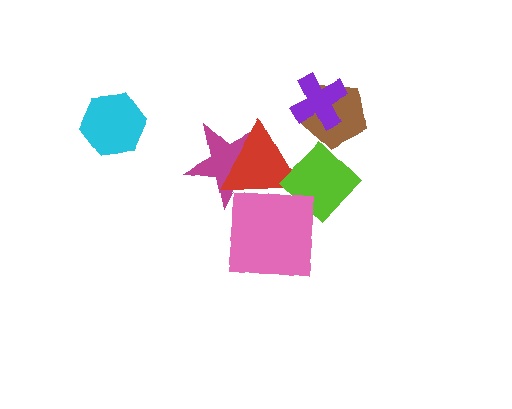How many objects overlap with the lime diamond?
2 objects overlap with the lime diamond.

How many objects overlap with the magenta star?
1 object overlaps with the magenta star.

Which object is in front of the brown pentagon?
The purple cross is in front of the brown pentagon.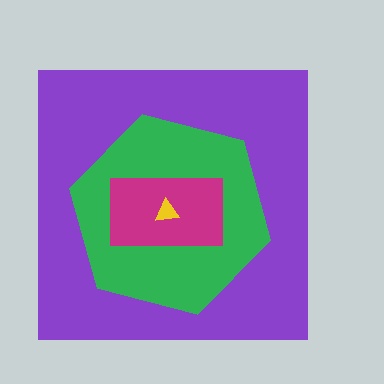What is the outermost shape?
The purple square.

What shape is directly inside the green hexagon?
The magenta rectangle.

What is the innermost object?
The yellow triangle.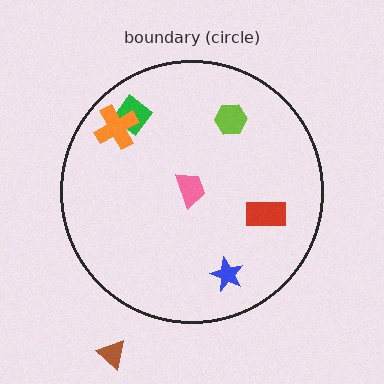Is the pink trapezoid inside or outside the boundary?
Inside.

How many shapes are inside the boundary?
6 inside, 1 outside.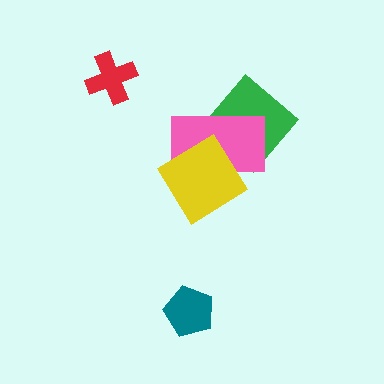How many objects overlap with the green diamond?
2 objects overlap with the green diamond.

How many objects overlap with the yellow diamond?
2 objects overlap with the yellow diamond.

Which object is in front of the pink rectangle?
The yellow diamond is in front of the pink rectangle.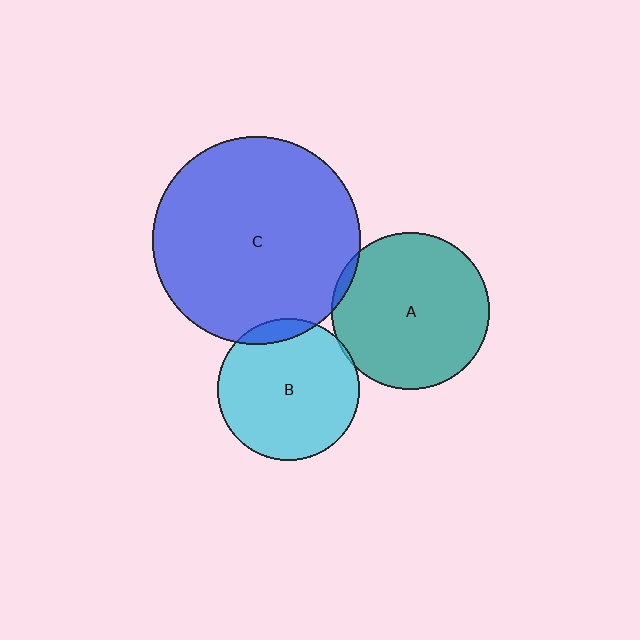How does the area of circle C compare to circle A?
Approximately 1.8 times.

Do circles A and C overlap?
Yes.